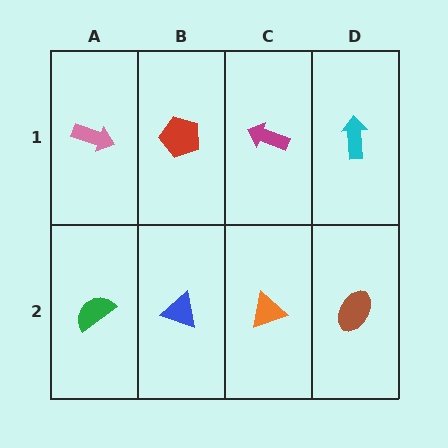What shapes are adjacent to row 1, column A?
A green semicircle (row 2, column A), a red pentagon (row 1, column B).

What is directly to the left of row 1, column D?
A magenta arrow.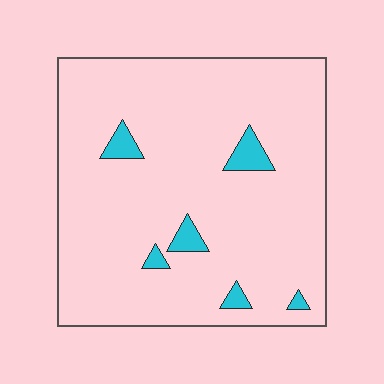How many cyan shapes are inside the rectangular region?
6.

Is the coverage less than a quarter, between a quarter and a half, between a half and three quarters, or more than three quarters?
Less than a quarter.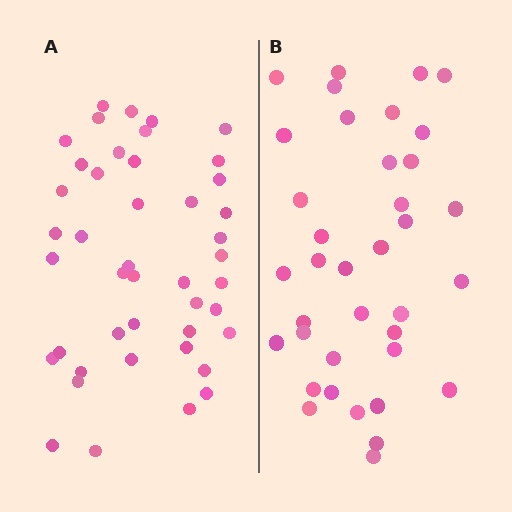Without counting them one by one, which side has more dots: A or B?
Region A (the left region) has more dots.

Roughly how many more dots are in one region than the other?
Region A has roughly 8 or so more dots than region B.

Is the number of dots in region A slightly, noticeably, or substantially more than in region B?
Region A has only slightly more — the two regions are fairly close. The ratio is roughly 1.2 to 1.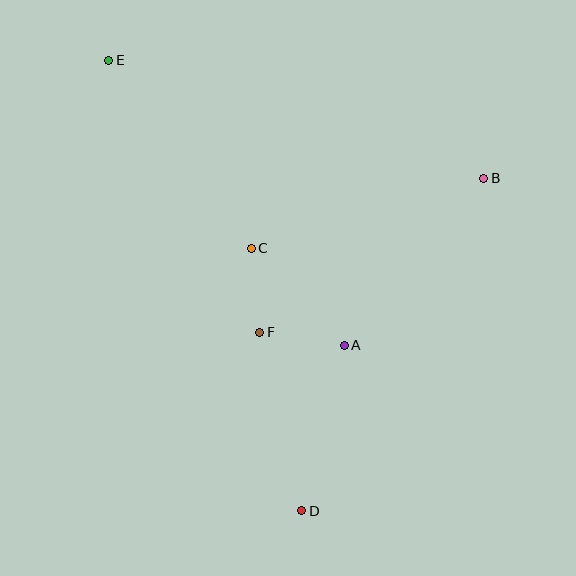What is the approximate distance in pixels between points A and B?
The distance between A and B is approximately 218 pixels.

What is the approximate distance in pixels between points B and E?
The distance between B and E is approximately 393 pixels.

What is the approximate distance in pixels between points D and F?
The distance between D and F is approximately 184 pixels.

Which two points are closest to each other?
Points C and F are closest to each other.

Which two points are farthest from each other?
Points D and E are farthest from each other.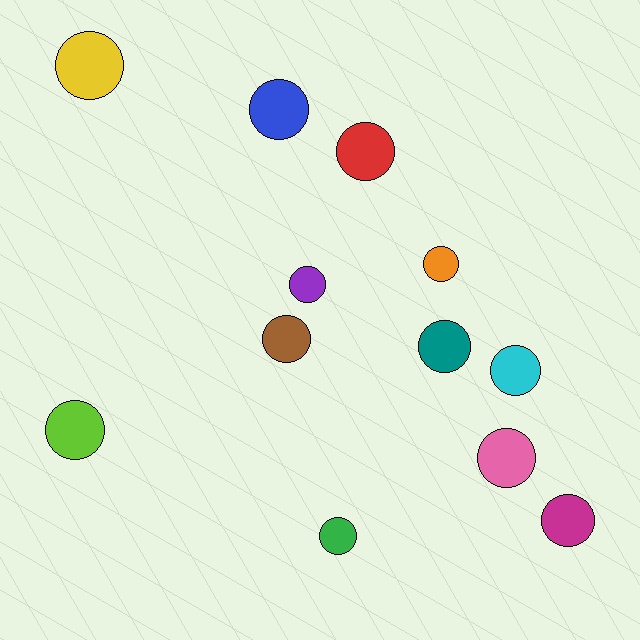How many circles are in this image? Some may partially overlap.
There are 12 circles.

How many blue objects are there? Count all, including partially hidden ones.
There is 1 blue object.